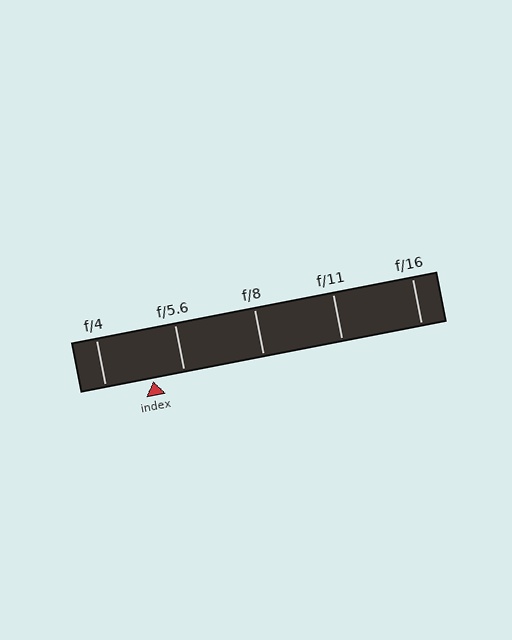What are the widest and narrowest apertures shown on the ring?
The widest aperture shown is f/4 and the narrowest is f/16.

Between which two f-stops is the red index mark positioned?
The index mark is between f/4 and f/5.6.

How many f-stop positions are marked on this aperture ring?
There are 5 f-stop positions marked.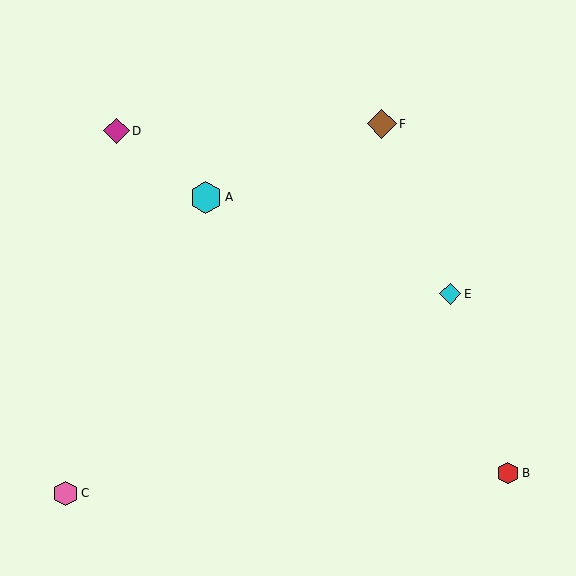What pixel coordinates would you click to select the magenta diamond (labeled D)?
Click at (117, 131) to select the magenta diamond D.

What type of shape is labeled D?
Shape D is a magenta diamond.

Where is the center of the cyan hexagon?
The center of the cyan hexagon is at (206, 197).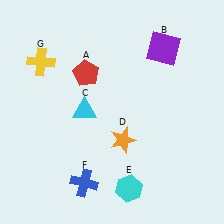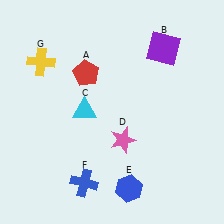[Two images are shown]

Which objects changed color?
D changed from orange to pink. E changed from cyan to blue.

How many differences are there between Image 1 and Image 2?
There are 2 differences between the two images.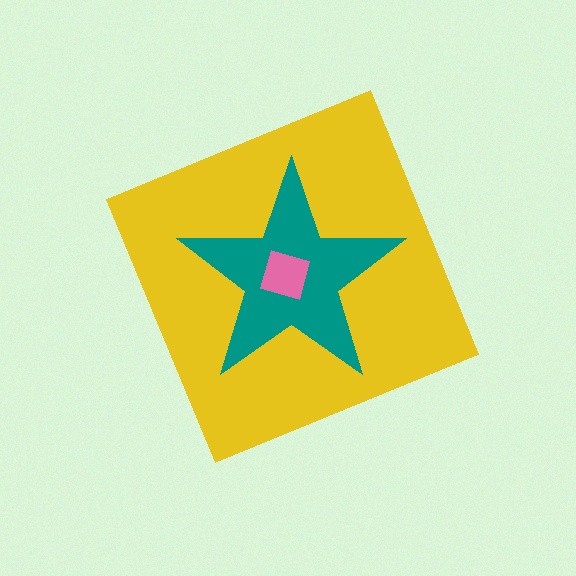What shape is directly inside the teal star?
The pink square.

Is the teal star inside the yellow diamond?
Yes.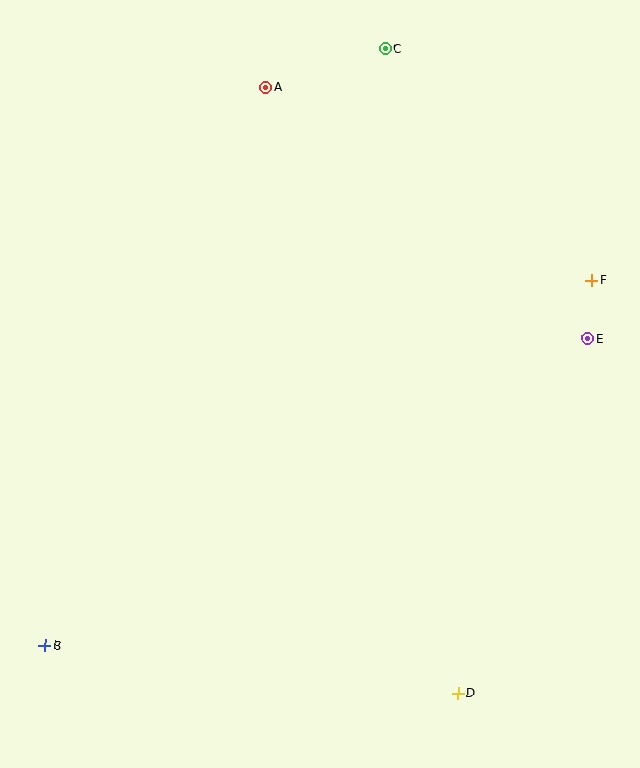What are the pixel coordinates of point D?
Point D is at (458, 693).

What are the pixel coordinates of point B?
Point B is at (45, 646).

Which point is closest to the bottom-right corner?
Point D is closest to the bottom-right corner.